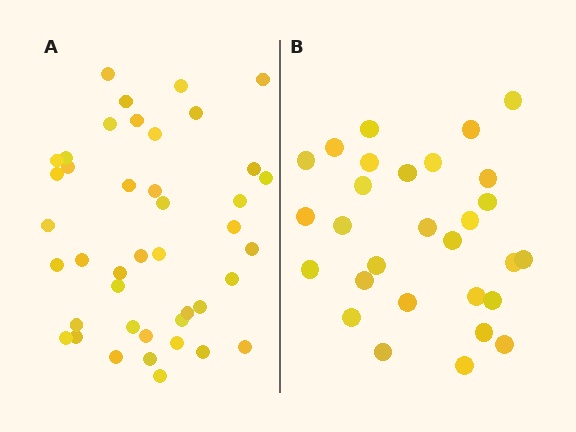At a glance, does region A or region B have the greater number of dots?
Region A (the left region) has more dots.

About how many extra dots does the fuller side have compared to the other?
Region A has approximately 15 more dots than region B.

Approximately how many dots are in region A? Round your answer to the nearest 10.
About 40 dots. (The exact count is 42, which rounds to 40.)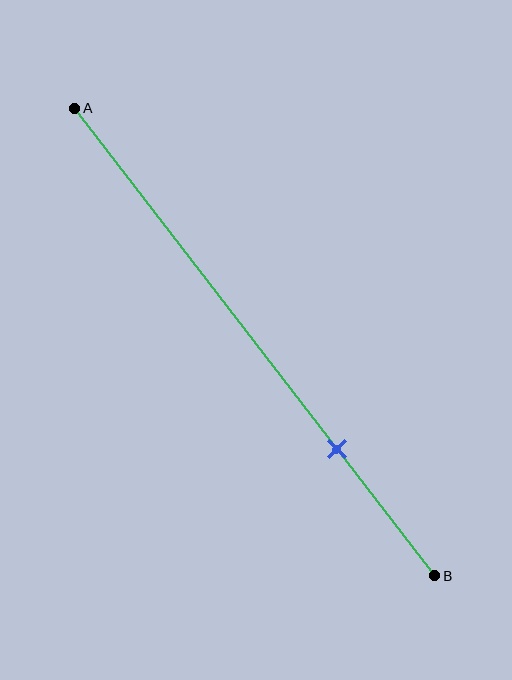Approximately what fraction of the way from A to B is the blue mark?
The blue mark is approximately 75% of the way from A to B.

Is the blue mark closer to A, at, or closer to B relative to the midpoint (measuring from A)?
The blue mark is closer to point B than the midpoint of segment AB.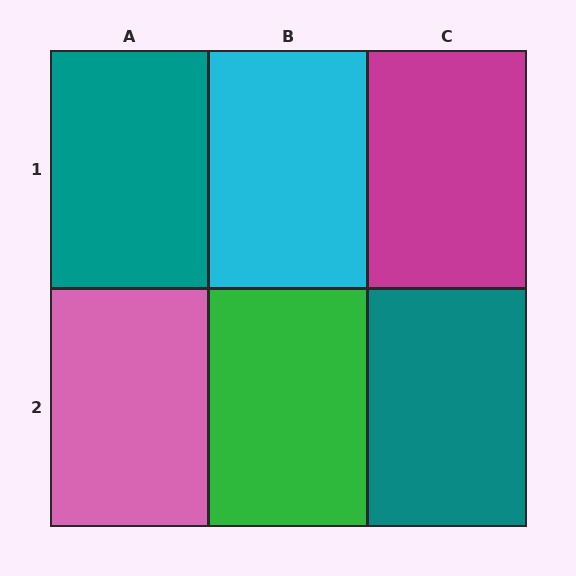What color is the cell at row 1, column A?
Teal.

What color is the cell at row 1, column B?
Cyan.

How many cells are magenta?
1 cell is magenta.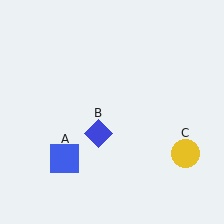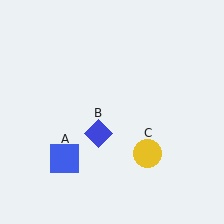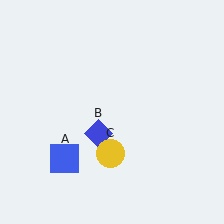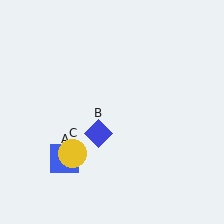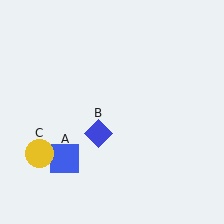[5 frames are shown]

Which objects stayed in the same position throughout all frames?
Blue square (object A) and blue diamond (object B) remained stationary.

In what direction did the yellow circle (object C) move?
The yellow circle (object C) moved left.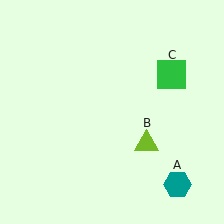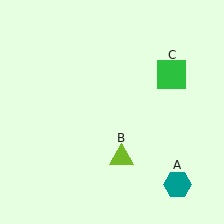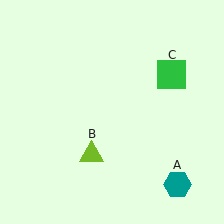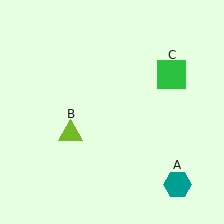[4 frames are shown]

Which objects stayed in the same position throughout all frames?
Teal hexagon (object A) and green square (object C) remained stationary.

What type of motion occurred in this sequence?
The lime triangle (object B) rotated clockwise around the center of the scene.